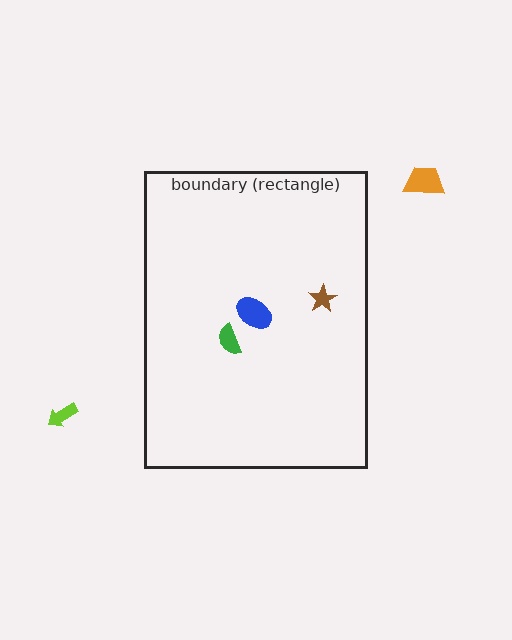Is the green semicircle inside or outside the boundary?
Inside.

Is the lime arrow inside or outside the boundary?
Outside.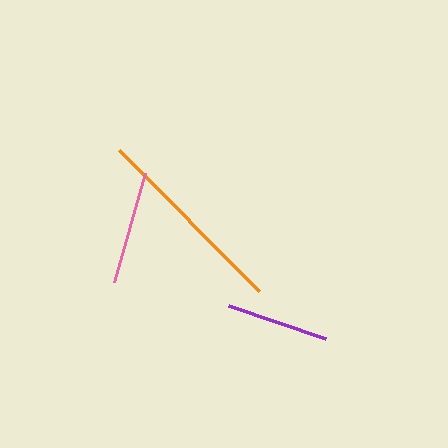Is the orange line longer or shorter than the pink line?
The orange line is longer than the pink line.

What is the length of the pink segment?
The pink segment is approximately 113 pixels long.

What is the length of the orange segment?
The orange segment is approximately 198 pixels long.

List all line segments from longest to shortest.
From longest to shortest: orange, pink, purple.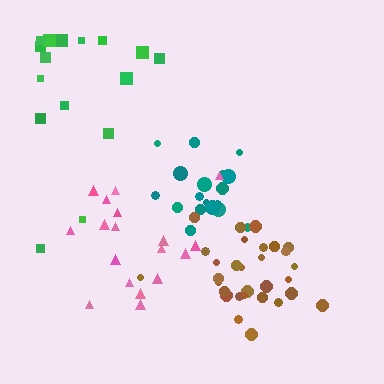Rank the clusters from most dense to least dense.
brown, teal, pink, green.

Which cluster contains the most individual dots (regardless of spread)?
Brown (31).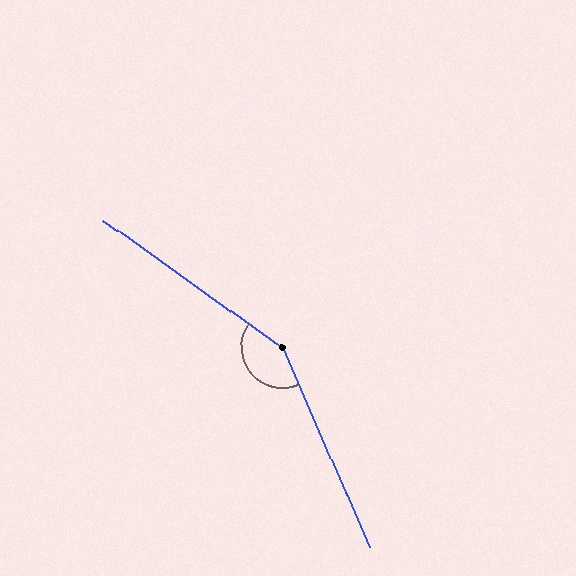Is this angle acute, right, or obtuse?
It is obtuse.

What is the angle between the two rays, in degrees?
Approximately 149 degrees.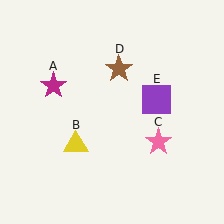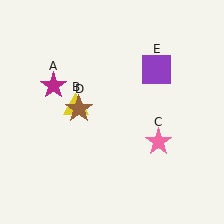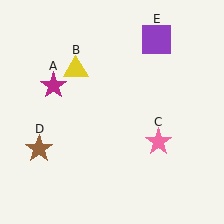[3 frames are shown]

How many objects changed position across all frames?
3 objects changed position: yellow triangle (object B), brown star (object D), purple square (object E).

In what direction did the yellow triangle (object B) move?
The yellow triangle (object B) moved up.